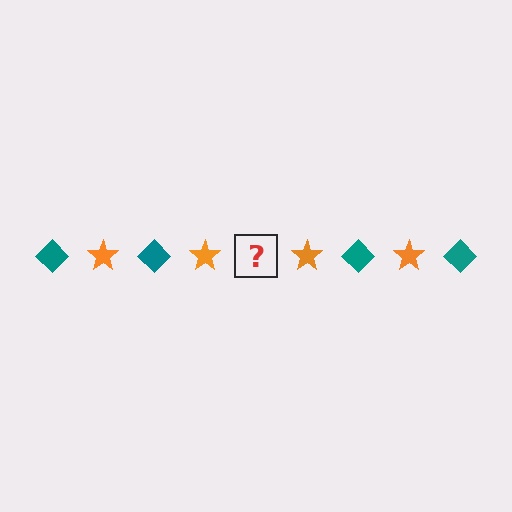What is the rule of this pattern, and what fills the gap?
The rule is that the pattern alternates between teal diamond and orange star. The gap should be filled with a teal diamond.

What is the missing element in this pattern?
The missing element is a teal diamond.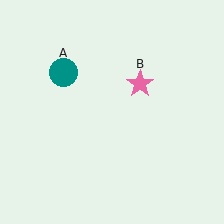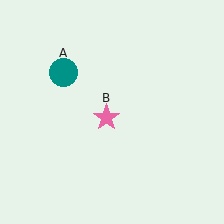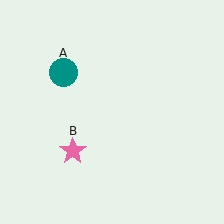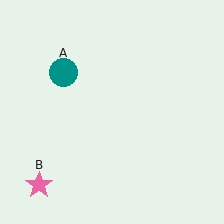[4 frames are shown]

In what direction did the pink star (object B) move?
The pink star (object B) moved down and to the left.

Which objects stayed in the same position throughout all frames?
Teal circle (object A) remained stationary.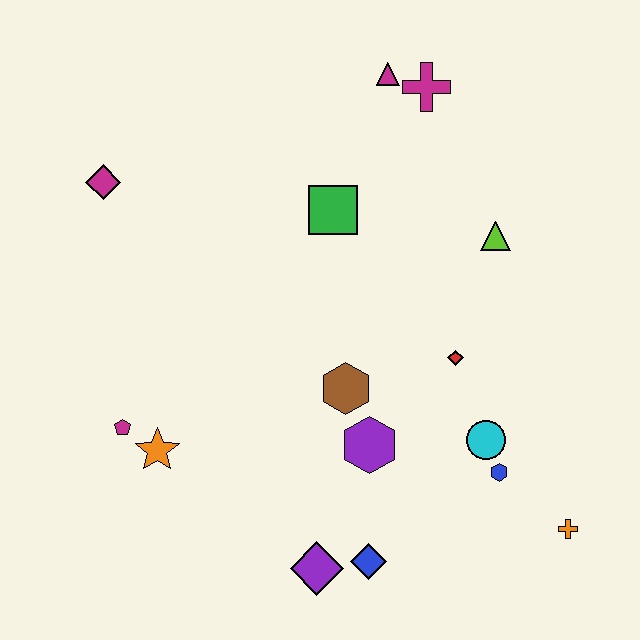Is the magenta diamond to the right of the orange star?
No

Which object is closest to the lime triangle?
The red diamond is closest to the lime triangle.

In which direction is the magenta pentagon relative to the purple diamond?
The magenta pentagon is to the left of the purple diamond.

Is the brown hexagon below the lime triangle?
Yes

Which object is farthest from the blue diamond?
The magenta triangle is farthest from the blue diamond.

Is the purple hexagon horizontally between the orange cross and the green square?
Yes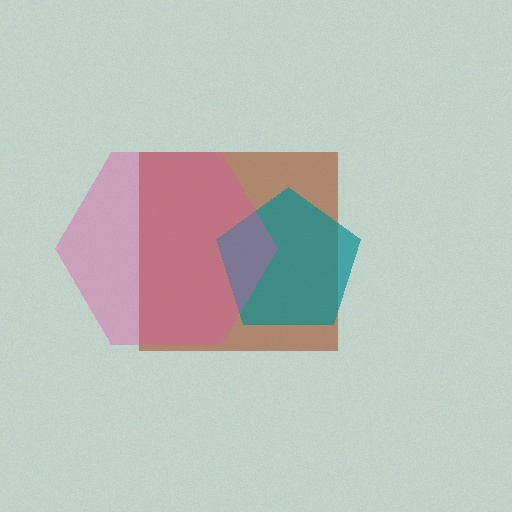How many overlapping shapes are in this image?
There are 3 overlapping shapes in the image.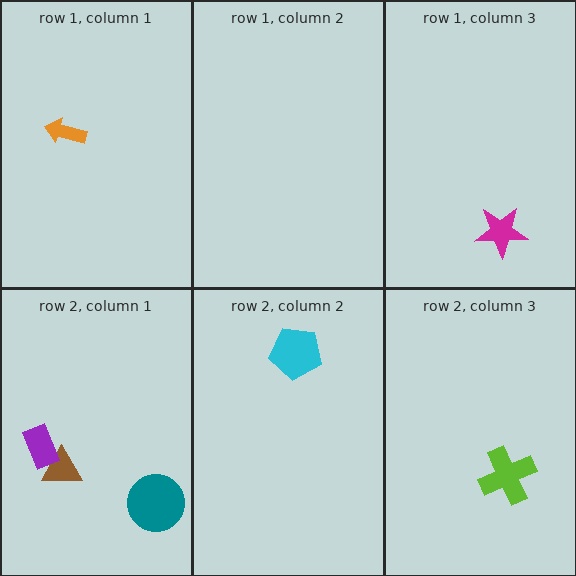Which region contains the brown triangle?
The row 2, column 1 region.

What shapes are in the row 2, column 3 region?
The lime cross.